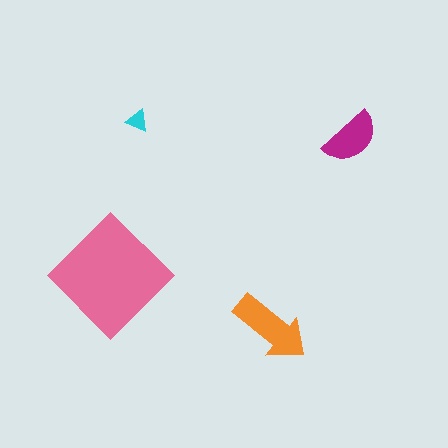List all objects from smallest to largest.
The cyan triangle, the magenta semicircle, the orange arrow, the pink diamond.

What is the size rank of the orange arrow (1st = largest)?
2nd.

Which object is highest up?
The cyan triangle is topmost.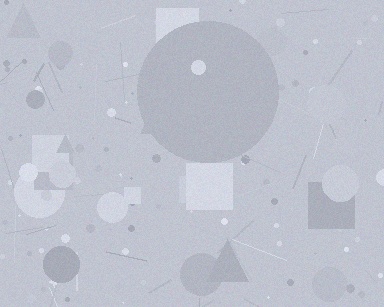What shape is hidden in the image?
A circle is hidden in the image.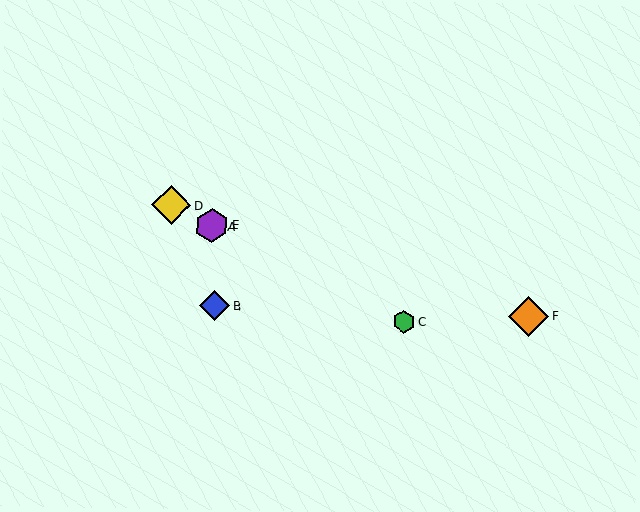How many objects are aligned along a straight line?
4 objects (A, C, D, E) are aligned along a straight line.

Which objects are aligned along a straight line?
Objects A, C, D, E are aligned along a straight line.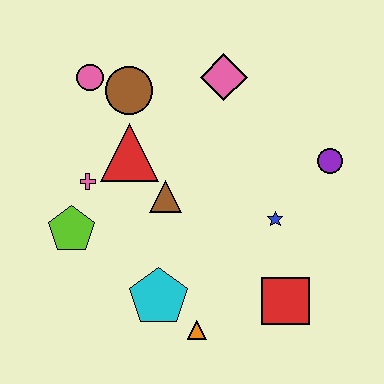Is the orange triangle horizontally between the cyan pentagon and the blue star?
Yes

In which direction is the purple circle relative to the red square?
The purple circle is above the red square.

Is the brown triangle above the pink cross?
No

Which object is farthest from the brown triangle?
The purple circle is farthest from the brown triangle.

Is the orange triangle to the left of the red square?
Yes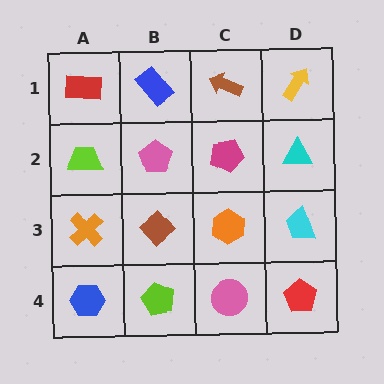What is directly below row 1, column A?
A lime trapezoid.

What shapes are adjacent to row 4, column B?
A brown diamond (row 3, column B), a blue hexagon (row 4, column A), a pink circle (row 4, column C).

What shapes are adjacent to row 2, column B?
A blue rectangle (row 1, column B), a brown diamond (row 3, column B), a lime trapezoid (row 2, column A), a magenta pentagon (row 2, column C).